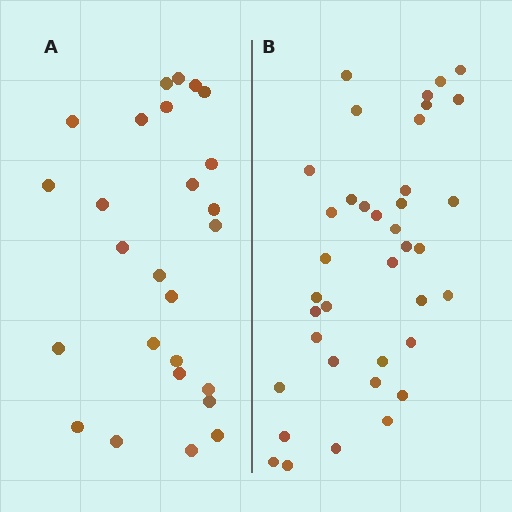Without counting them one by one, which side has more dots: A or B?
Region B (the right region) has more dots.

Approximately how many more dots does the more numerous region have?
Region B has roughly 12 or so more dots than region A.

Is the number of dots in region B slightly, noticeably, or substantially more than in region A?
Region B has substantially more. The ratio is roughly 1.5 to 1.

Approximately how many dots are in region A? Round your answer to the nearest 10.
About 30 dots. (The exact count is 26, which rounds to 30.)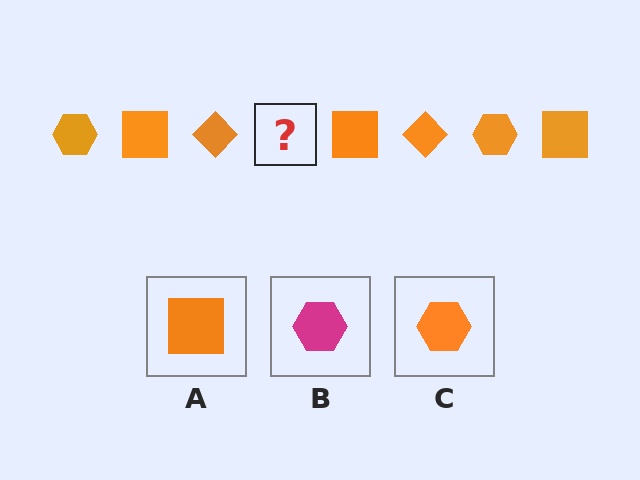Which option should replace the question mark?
Option C.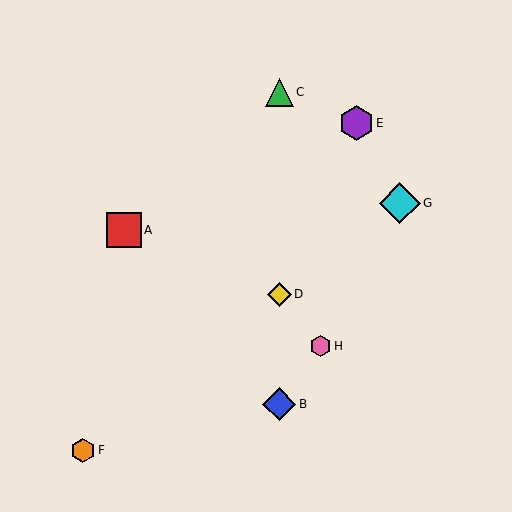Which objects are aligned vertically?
Objects B, C, D are aligned vertically.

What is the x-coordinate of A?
Object A is at x≈124.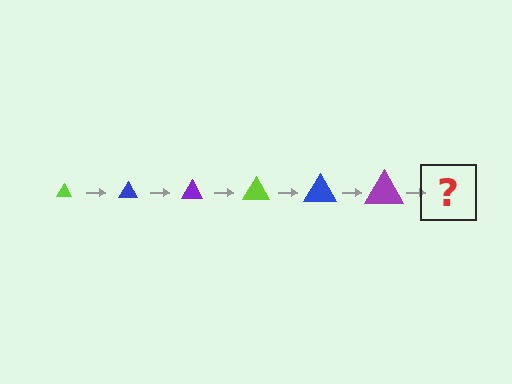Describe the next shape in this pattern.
It should be a lime triangle, larger than the previous one.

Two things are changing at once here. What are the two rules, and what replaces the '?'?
The two rules are that the triangle grows larger each step and the color cycles through lime, blue, and purple. The '?' should be a lime triangle, larger than the previous one.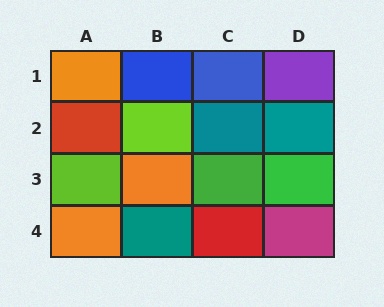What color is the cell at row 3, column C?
Green.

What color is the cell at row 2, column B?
Lime.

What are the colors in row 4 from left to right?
Orange, teal, red, magenta.